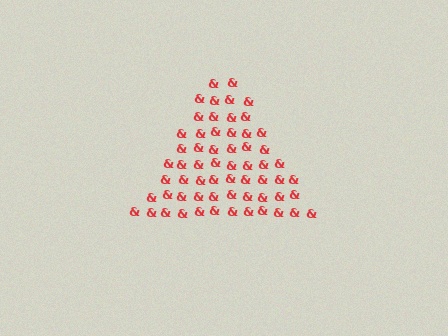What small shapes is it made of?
It is made of small ampersands.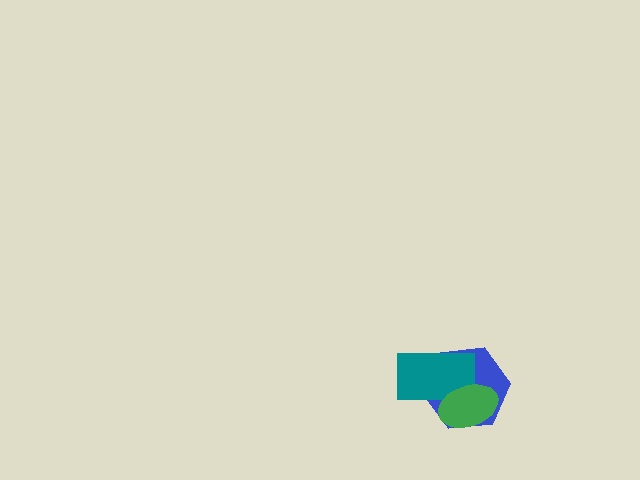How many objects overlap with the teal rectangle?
2 objects overlap with the teal rectangle.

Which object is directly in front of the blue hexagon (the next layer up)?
The teal rectangle is directly in front of the blue hexagon.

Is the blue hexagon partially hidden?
Yes, it is partially covered by another shape.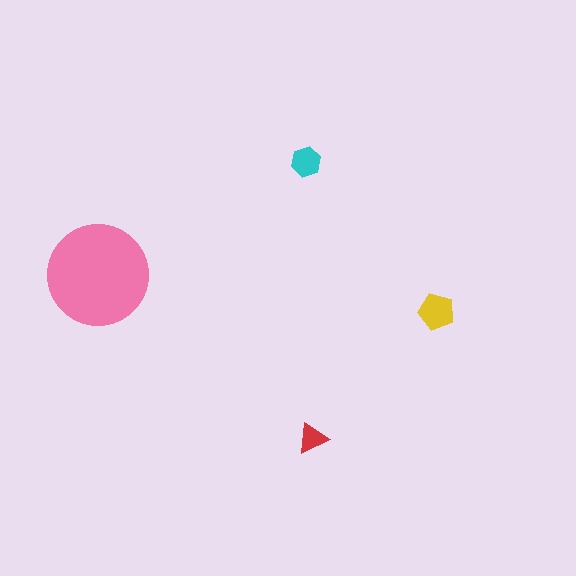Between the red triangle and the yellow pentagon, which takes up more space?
The yellow pentagon.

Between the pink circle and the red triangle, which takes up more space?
The pink circle.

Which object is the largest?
The pink circle.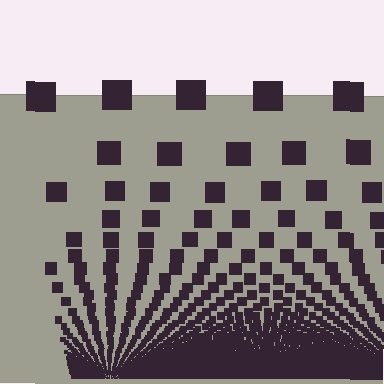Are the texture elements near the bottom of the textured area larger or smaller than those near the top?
Smaller. The gradient is inverted — elements near the bottom are smaller and denser.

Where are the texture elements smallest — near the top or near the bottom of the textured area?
Near the bottom.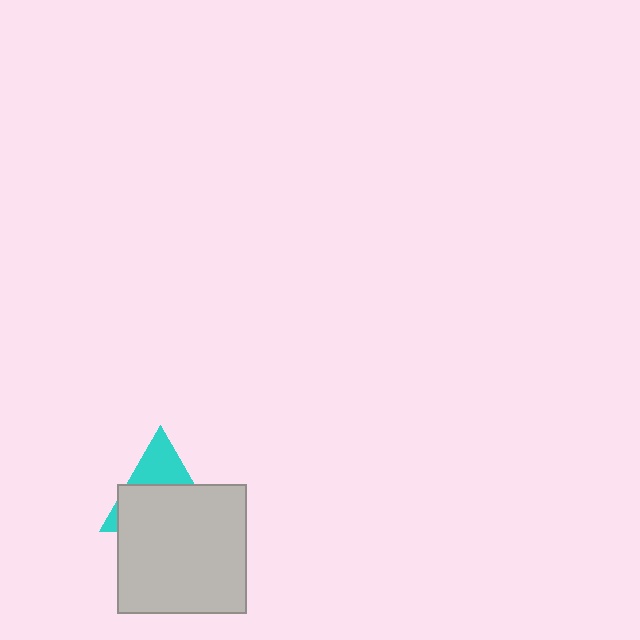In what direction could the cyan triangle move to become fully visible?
The cyan triangle could move up. That would shift it out from behind the light gray square entirely.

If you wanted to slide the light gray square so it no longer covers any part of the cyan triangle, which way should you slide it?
Slide it down — that is the most direct way to separate the two shapes.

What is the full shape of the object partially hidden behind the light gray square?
The partially hidden object is a cyan triangle.